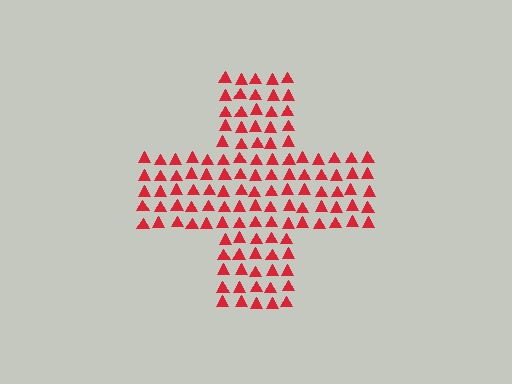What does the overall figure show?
The overall figure shows a cross.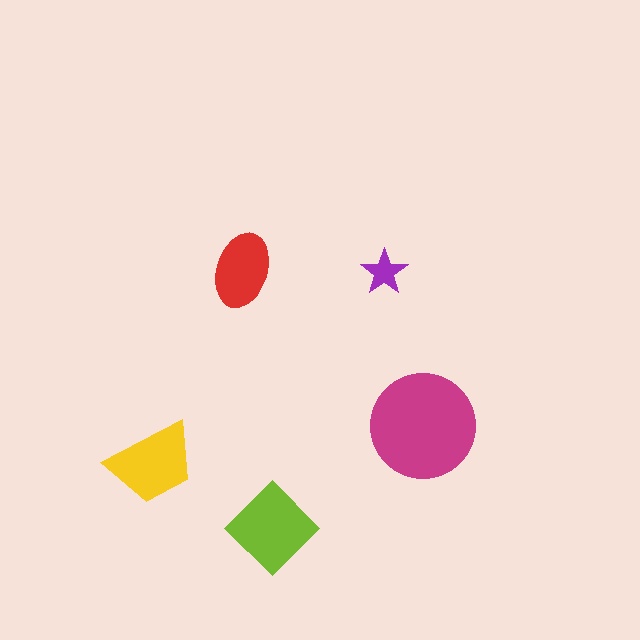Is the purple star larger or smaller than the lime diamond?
Smaller.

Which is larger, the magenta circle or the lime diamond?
The magenta circle.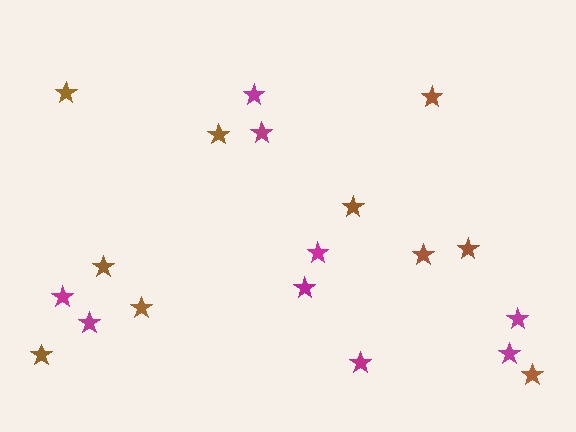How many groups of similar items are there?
There are 2 groups: one group of brown stars (10) and one group of magenta stars (9).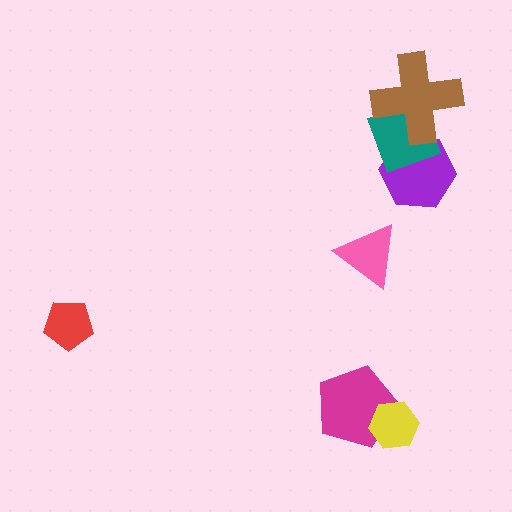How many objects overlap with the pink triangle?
0 objects overlap with the pink triangle.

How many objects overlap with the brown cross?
2 objects overlap with the brown cross.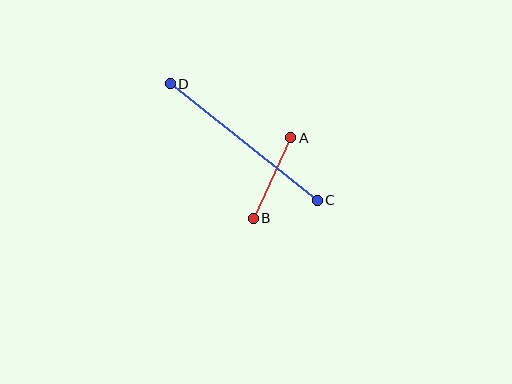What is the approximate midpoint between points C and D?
The midpoint is at approximately (244, 142) pixels.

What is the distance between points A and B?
The distance is approximately 89 pixels.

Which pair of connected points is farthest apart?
Points C and D are farthest apart.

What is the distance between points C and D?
The distance is approximately 187 pixels.